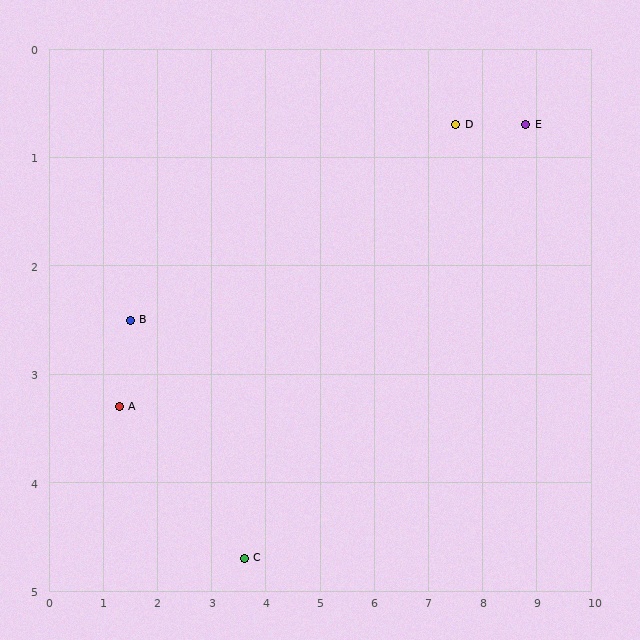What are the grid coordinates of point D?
Point D is at approximately (7.5, 0.7).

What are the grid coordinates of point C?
Point C is at approximately (3.6, 4.7).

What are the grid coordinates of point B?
Point B is at approximately (1.5, 2.5).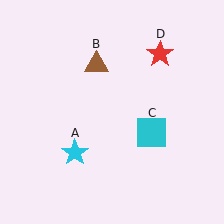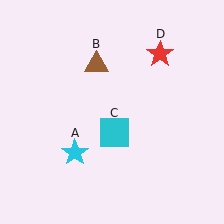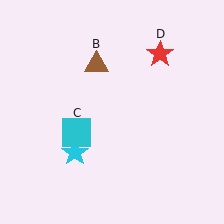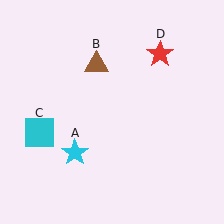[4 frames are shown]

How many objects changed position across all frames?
1 object changed position: cyan square (object C).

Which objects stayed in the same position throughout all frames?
Cyan star (object A) and brown triangle (object B) and red star (object D) remained stationary.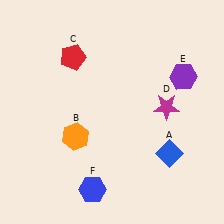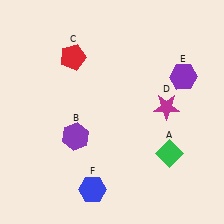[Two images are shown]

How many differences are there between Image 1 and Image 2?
There are 2 differences between the two images.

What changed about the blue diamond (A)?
In Image 1, A is blue. In Image 2, it changed to green.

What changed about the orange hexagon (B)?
In Image 1, B is orange. In Image 2, it changed to purple.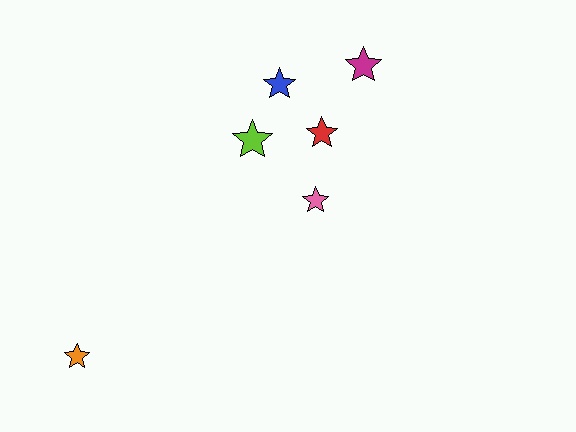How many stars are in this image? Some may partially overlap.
There are 6 stars.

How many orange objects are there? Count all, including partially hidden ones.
There is 1 orange object.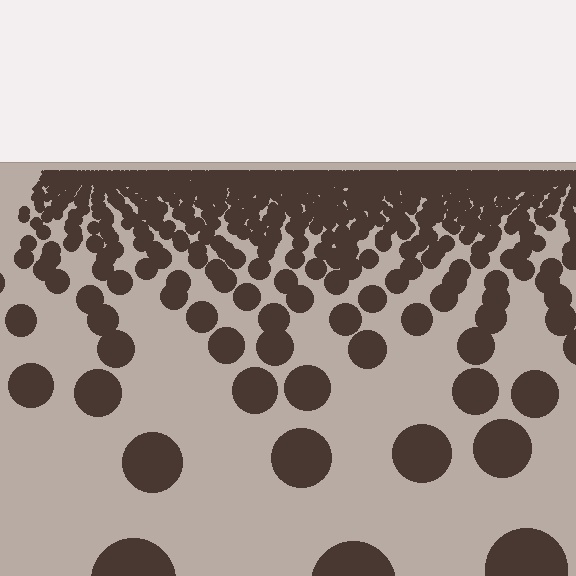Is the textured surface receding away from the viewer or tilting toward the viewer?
The surface is receding away from the viewer. Texture elements get smaller and denser toward the top.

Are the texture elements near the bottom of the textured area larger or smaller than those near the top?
Larger. Near the bottom, elements are closer to the viewer and appear at a bigger on-screen size.